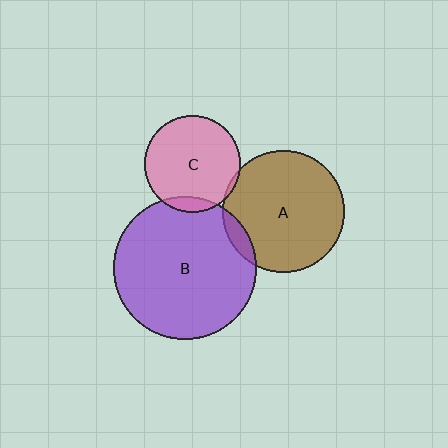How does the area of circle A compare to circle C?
Approximately 1.6 times.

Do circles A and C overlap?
Yes.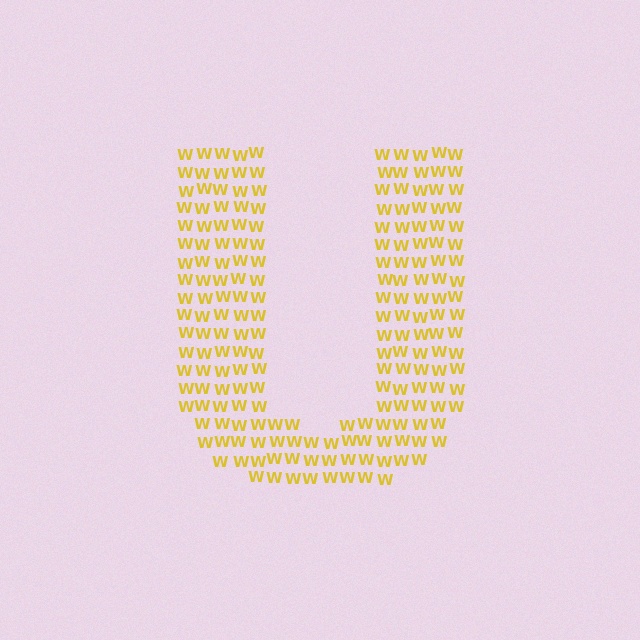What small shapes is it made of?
It is made of small letter W's.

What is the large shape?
The large shape is the letter U.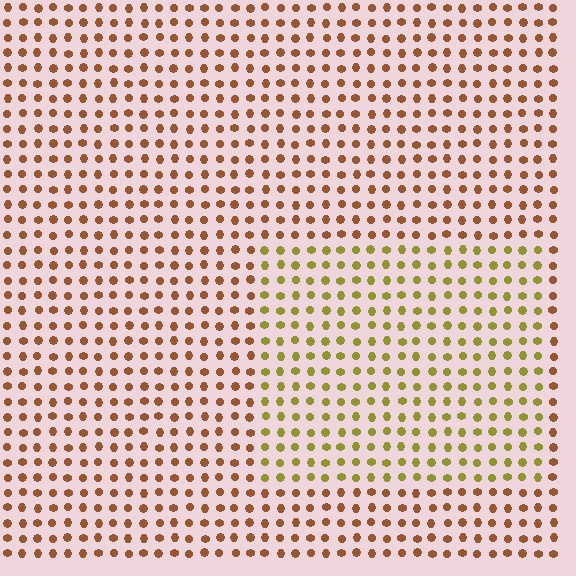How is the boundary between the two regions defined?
The boundary is defined purely by a slight shift in hue (about 41 degrees). Spacing, size, and orientation are identical on both sides.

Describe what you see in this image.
The image is filled with small brown elements in a uniform arrangement. A rectangle-shaped region is visible where the elements are tinted to a slightly different hue, forming a subtle color boundary.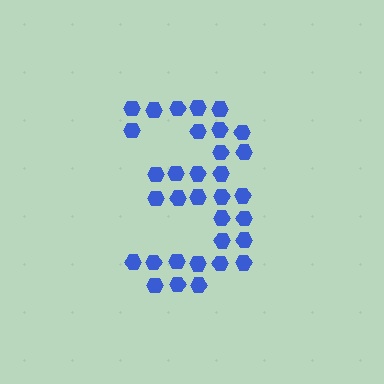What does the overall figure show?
The overall figure shows the digit 3.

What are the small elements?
The small elements are hexagons.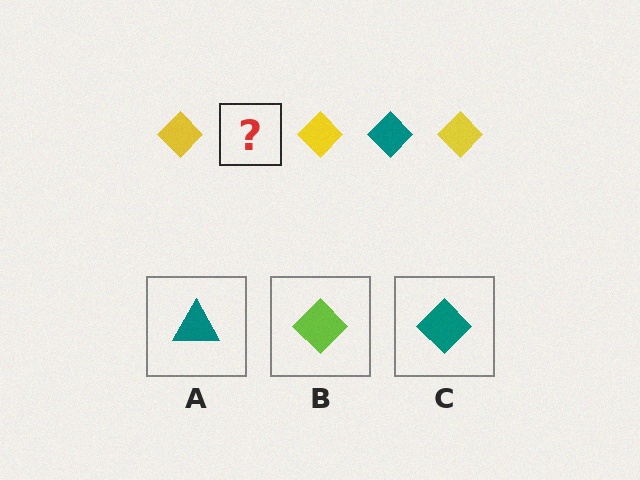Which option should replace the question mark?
Option C.